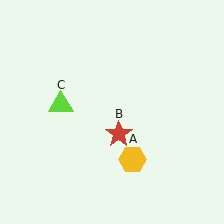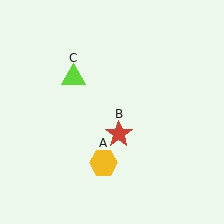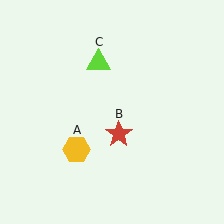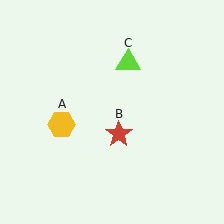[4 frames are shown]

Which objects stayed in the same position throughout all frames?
Red star (object B) remained stationary.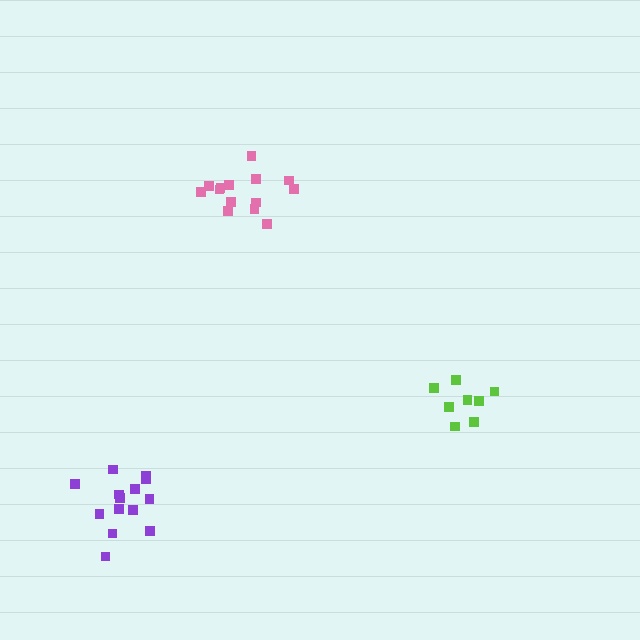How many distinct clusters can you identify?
There are 3 distinct clusters.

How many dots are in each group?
Group 1: 14 dots, Group 2: 8 dots, Group 3: 14 dots (36 total).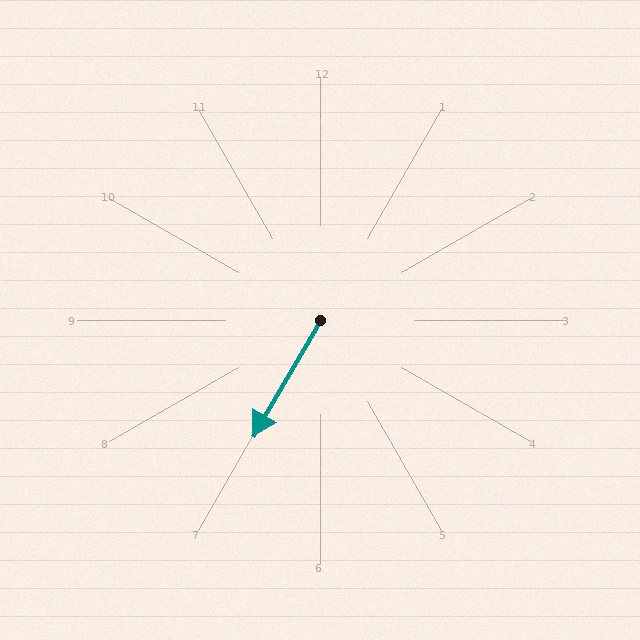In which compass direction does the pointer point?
Southwest.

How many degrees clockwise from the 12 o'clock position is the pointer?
Approximately 210 degrees.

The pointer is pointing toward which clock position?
Roughly 7 o'clock.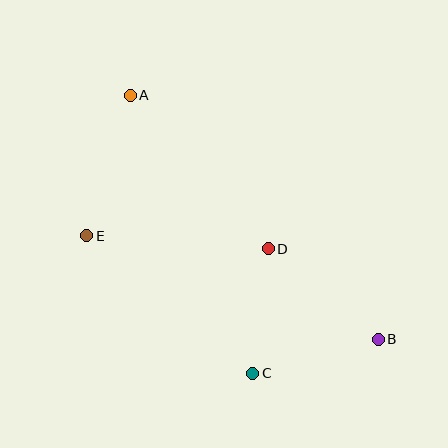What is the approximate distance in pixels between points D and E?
The distance between D and E is approximately 182 pixels.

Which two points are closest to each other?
Points C and D are closest to each other.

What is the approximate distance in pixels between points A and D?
The distance between A and D is approximately 206 pixels.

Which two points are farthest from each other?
Points A and B are farthest from each other.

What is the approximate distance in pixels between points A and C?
The distance between A and C is approximately 303 pixels.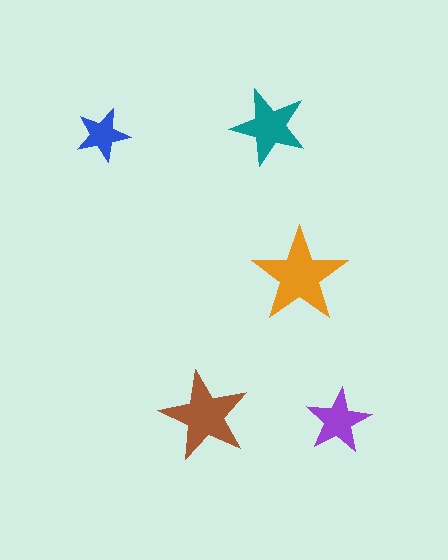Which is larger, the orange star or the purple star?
The orange one.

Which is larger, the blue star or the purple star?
The purple one.